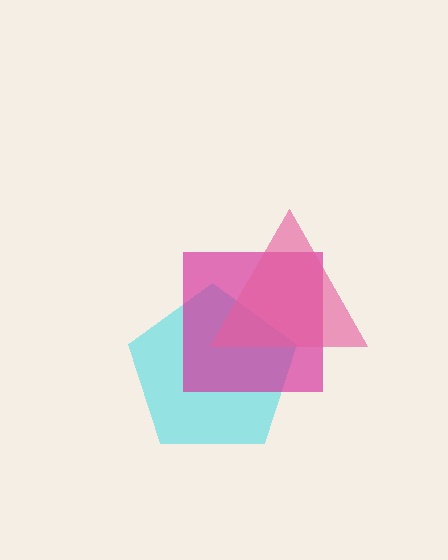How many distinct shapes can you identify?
There are 3 distinct shapes: a cyan pentagon, a magenta square, a pink triangle.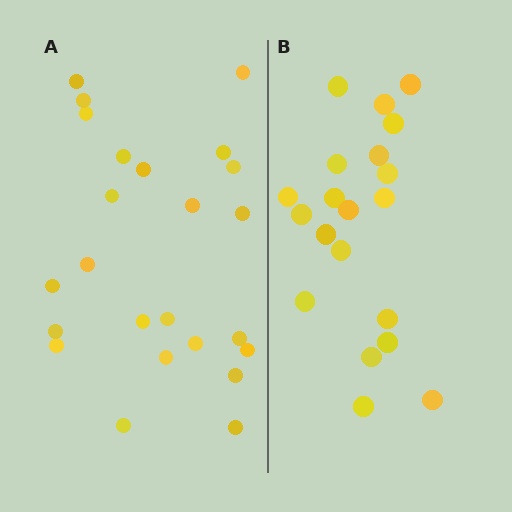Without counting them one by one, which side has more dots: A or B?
Region A (the left region) has more dots.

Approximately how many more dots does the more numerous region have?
Region A has about 4 more dots than region B.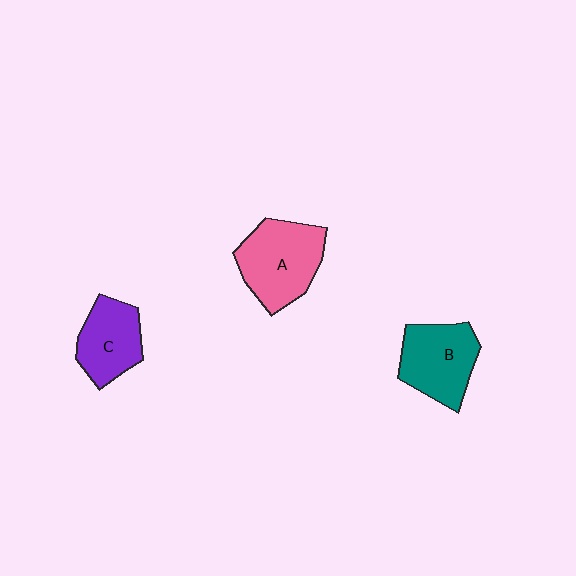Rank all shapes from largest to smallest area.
From largest to smallest: A (pink), B (teal), C (purple).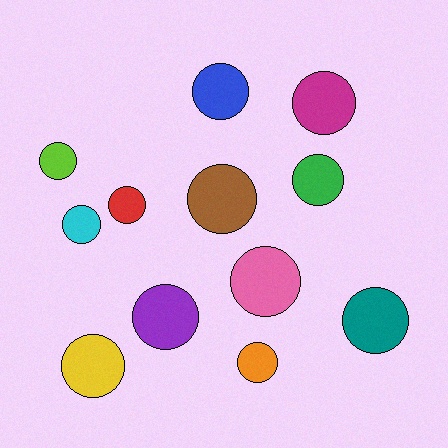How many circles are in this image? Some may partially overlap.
There are 12 circles.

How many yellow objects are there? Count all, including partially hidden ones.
There is 1 yellow object.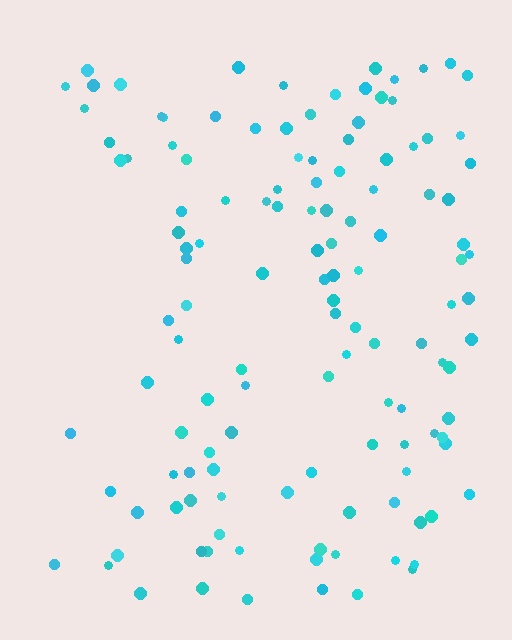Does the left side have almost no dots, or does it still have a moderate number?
Still a moderate number, just noticeably fewer than the right.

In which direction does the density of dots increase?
From left to right, with the right side densest.